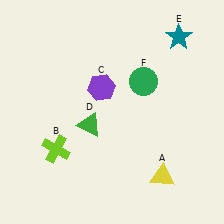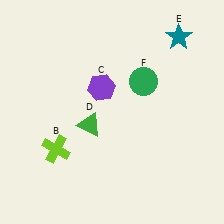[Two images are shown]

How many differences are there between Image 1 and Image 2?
There is 1 difference between the two images.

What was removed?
The yellow triangle (A) was removed in Image 2.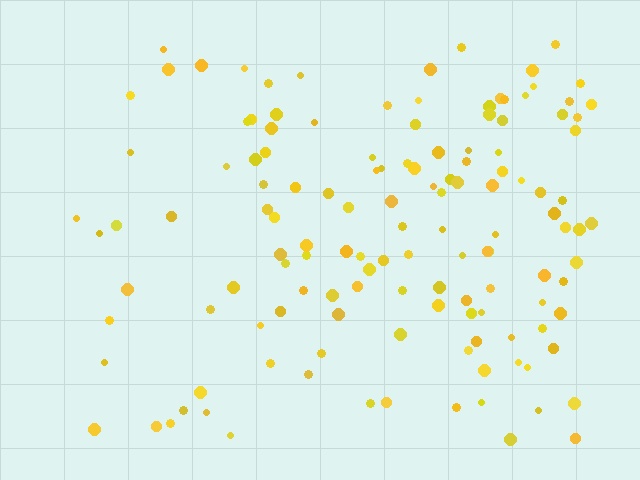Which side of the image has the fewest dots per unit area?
The left.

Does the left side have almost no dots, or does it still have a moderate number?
Still a moderate number, just noticeably fewer than the right.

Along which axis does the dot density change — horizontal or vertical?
Horizontal.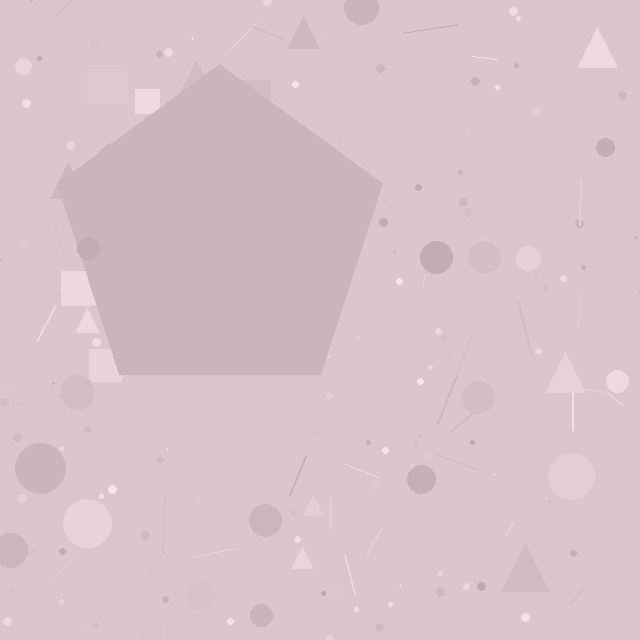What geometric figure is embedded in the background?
A pentagon is embedded in the background.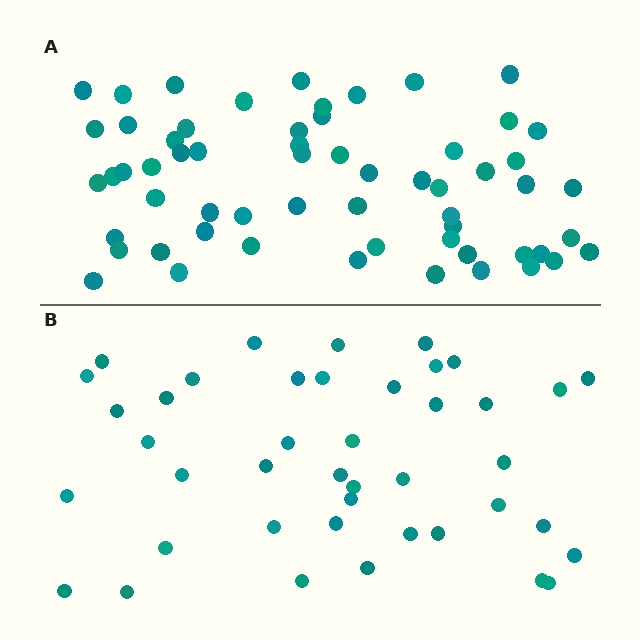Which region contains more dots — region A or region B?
Region A (the top region) has more dots.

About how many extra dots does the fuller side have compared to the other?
Region A has approximately 20 more dots than region B.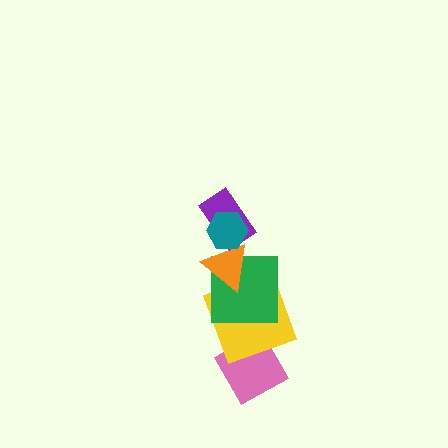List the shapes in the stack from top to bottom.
From top to bottom: the teal hexagon, the purple rectangle, the orange triangle, the green square, the yellow square, the pink diamond.